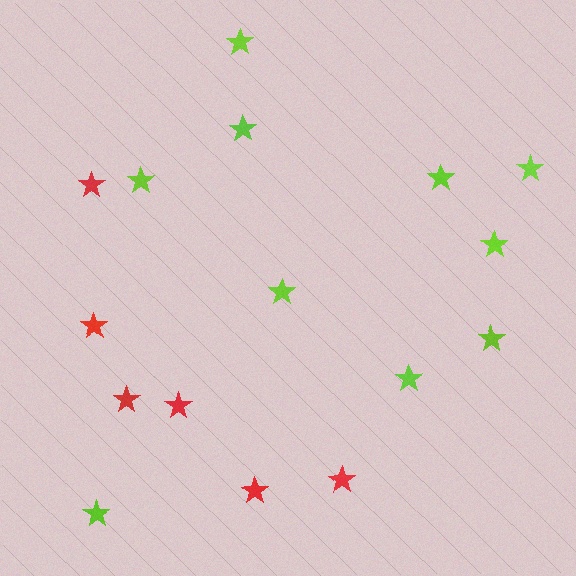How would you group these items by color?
There are 2 groups: one group of red stars (6) and one group of lime stars (10).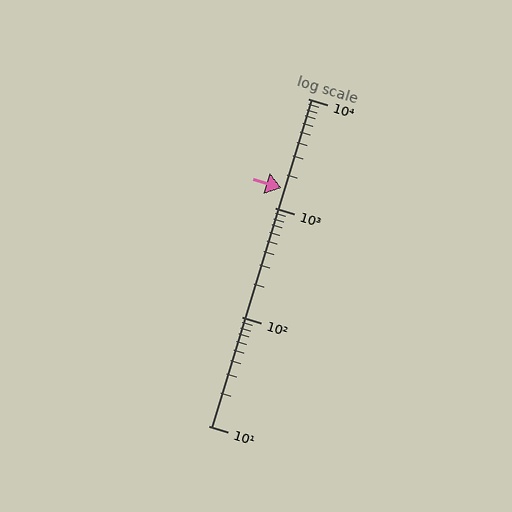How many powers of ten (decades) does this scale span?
The scale spans 3 decades, from 10 to 10000.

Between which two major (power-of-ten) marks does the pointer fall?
The pointer is between 1000 and 10000.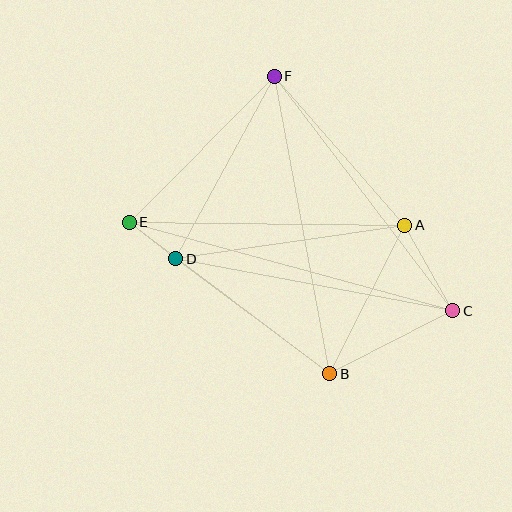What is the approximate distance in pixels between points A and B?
The distance between A and B is approximately 167 pixels.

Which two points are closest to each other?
Points D and E are closest to each other.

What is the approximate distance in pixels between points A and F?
The distance between A and F is approximately 198 pixels.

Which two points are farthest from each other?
Points C and E are farthest from each other.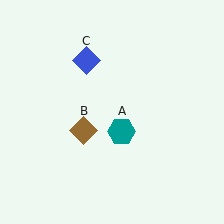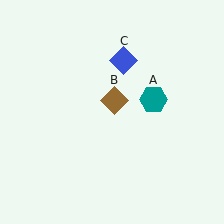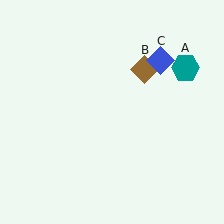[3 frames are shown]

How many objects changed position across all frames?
3 objects changed position: teal hexagon (object A), brown diamond (object B), blue diamond (object C).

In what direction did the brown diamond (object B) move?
The brown diamond (object B) moved up and to the right.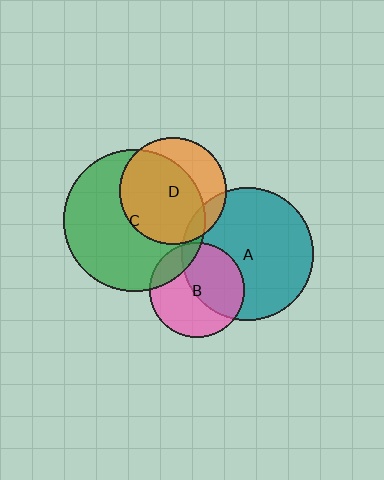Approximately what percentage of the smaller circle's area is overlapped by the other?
Approximately 5%.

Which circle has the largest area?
Circle C (green).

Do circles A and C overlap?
Yes.